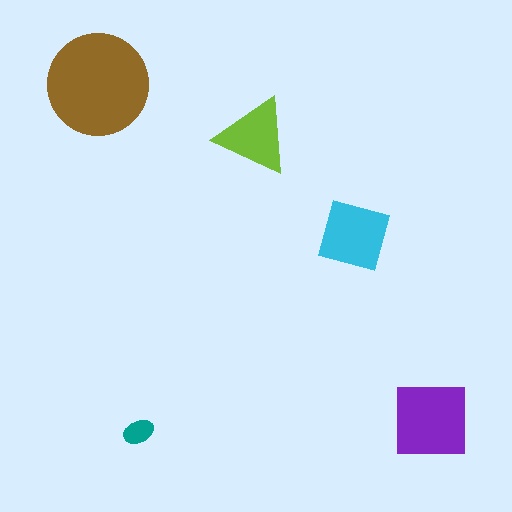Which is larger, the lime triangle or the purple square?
The purple square.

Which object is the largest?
The brown circle.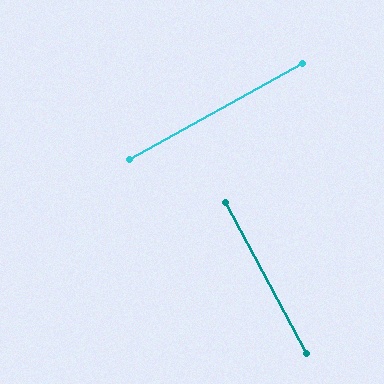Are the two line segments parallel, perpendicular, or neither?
Perpendicular — they meet at approximately 89°.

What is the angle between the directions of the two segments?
Approximately 89 degrees.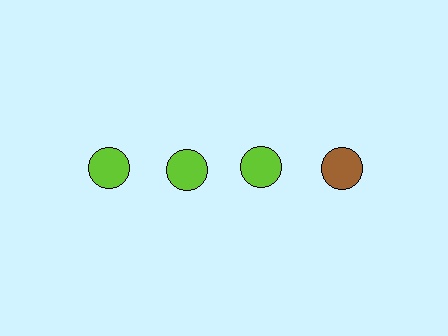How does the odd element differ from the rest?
It has a different color: brown instead of lime.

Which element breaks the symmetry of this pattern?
The brown circle in the top row, second from right column breaks the symmetry. All other shapes are lime circles.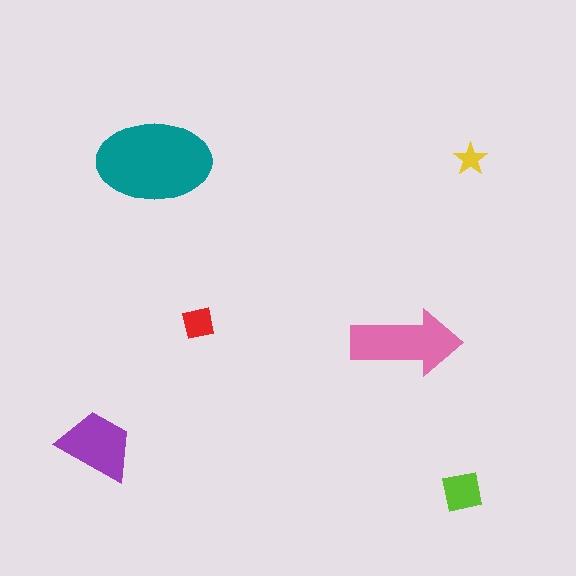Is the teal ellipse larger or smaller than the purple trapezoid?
Larger.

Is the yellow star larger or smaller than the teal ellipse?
Smaller.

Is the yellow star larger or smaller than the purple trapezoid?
Smaller.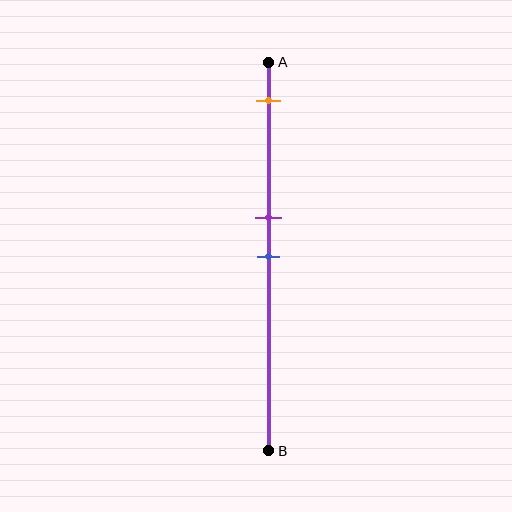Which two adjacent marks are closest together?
The purple and blue marks are the closest adjacent pair.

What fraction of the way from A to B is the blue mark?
The blue mark is approximately 50% (0.5) of the way from A to B.